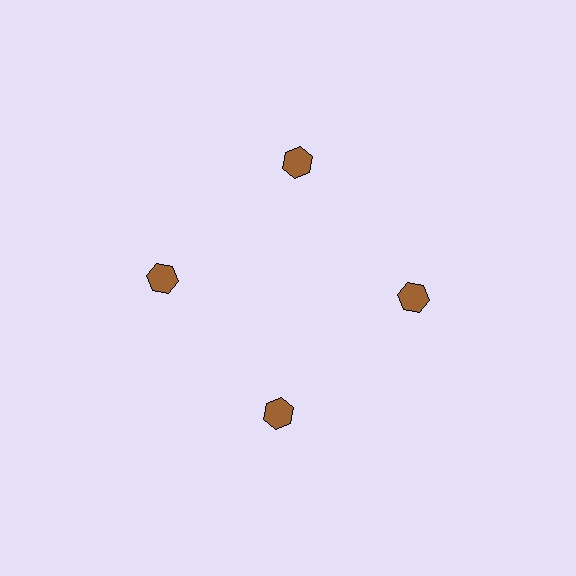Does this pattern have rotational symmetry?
Yes, this pattern has 4-fold rotational symmetry. It looks the same after rotating 90 degrees around the center.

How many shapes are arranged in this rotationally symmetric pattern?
There are 4 shapes, arranged in 4 groups of 1.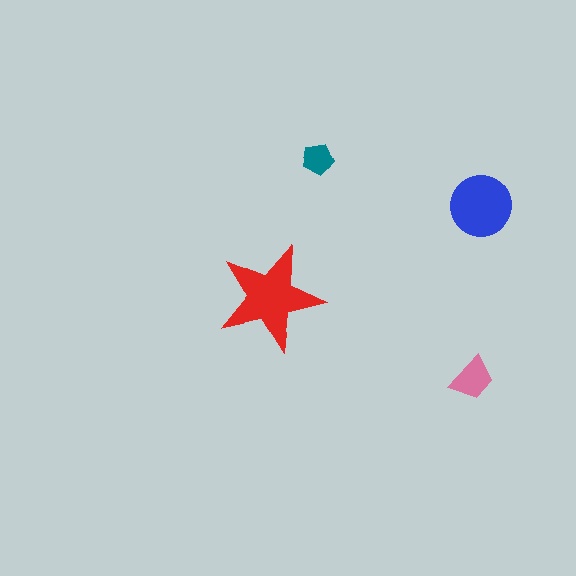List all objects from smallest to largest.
The teal pentagon, the pink trapezoid, the blue circle, the red star.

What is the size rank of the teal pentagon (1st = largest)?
4th.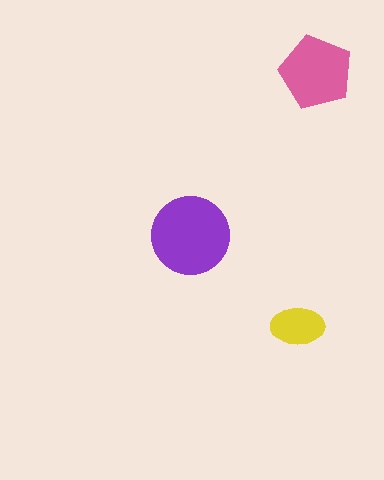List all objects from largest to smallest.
The purple circle, the pink pentagon, the yellow ellipse.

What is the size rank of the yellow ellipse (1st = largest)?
3rd.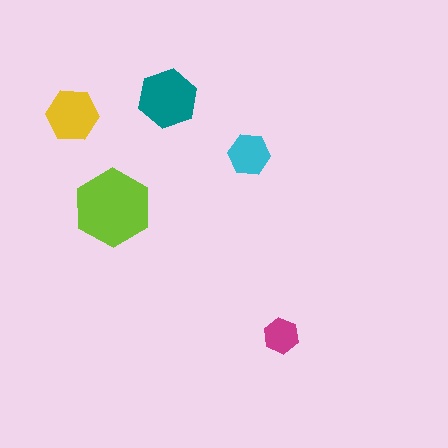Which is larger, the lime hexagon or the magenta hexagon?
The lime one.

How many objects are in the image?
There are 5 objects in the image.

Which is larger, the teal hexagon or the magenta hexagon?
The teal one.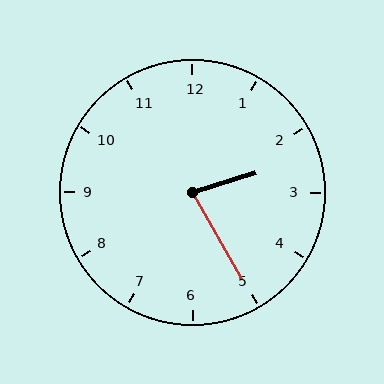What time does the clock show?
2:25.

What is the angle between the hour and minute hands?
Approximately 78 degrees.